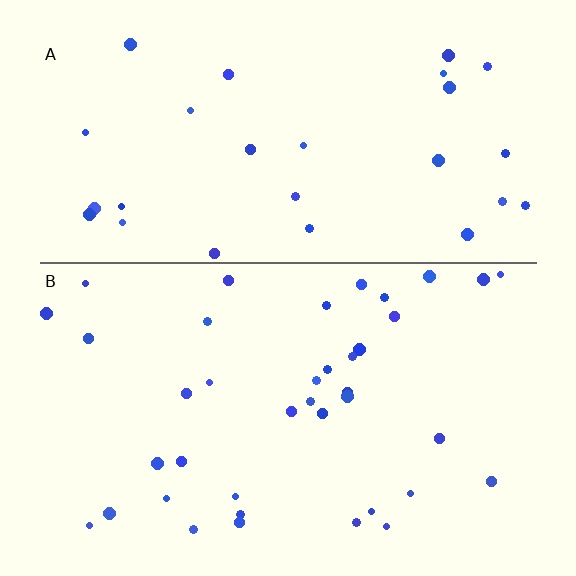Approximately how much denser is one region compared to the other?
Approximately 1.4× — region B over region A.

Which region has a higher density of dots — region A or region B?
B (the bottom).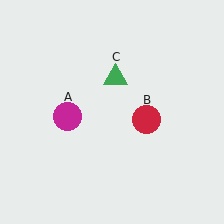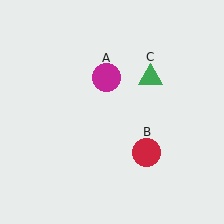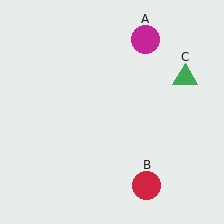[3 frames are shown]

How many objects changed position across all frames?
3 objects changed position: magenta circle (object A), red circle (object B), green triangle (object C).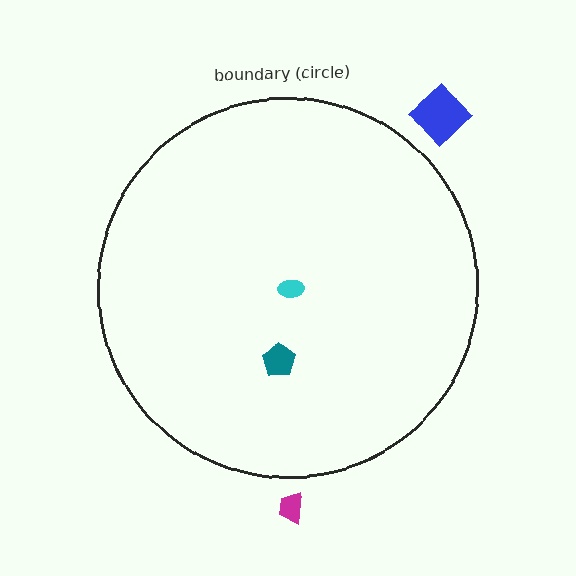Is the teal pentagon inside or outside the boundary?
Inside.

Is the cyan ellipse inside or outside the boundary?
Inside.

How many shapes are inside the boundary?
2 inside, 2 outside.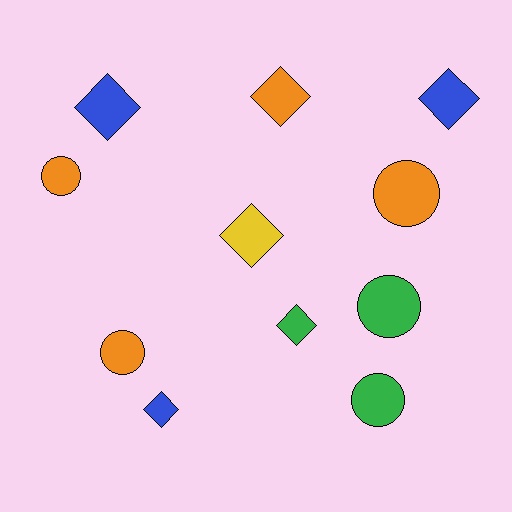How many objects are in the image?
There are 11 objects.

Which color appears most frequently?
Orange, with 4 objects.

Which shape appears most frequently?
Diamond, with 6 objects.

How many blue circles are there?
There are no blue circles.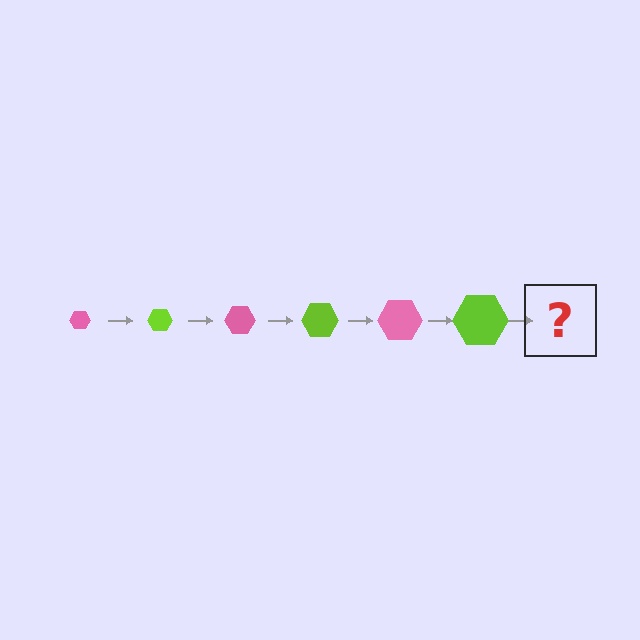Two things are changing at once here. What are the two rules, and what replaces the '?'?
The two rules are that the hexagon grows larger each step and the color cycles through pink and lime. The '?' should be a pink hexagon, larger than the previous one.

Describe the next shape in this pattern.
It should be a pink hexagon, larger than the previous one.